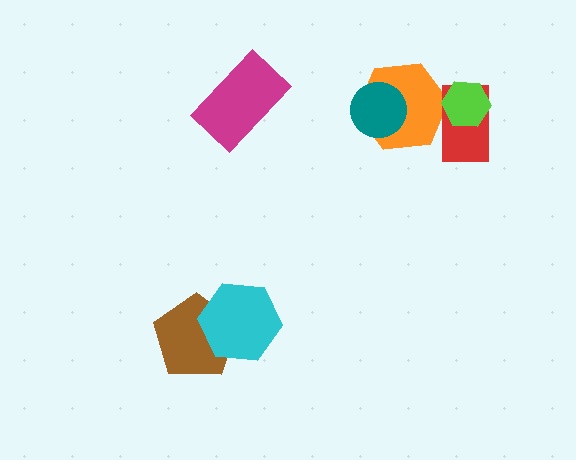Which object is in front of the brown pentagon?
The cyan hexagon is in front of the brown pentagon.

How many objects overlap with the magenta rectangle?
0 objects overlap with the magenta rectangle.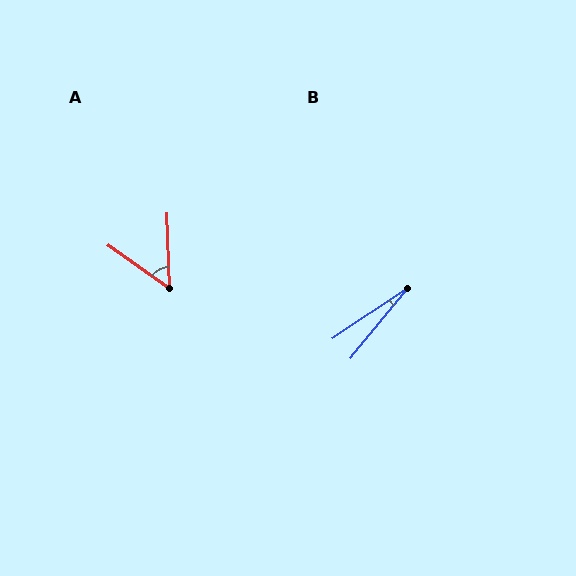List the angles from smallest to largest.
B (17°), A (53°).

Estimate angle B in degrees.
Approximately 17 degrees.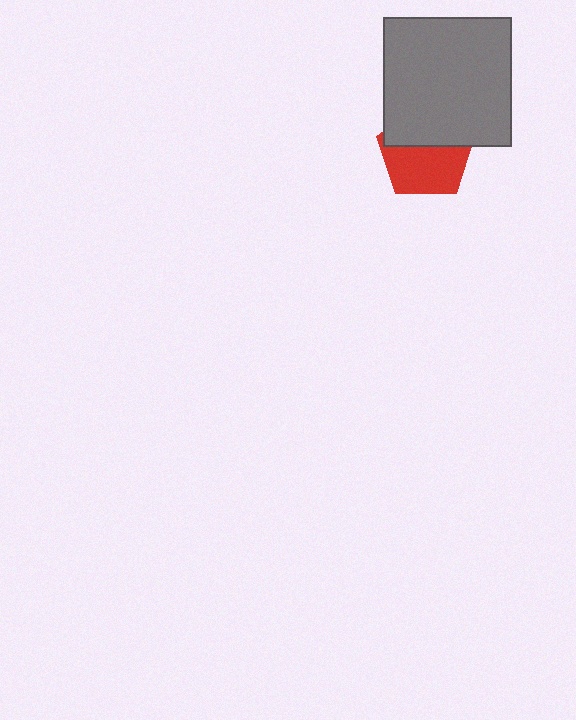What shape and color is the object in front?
The object in front is a gray square.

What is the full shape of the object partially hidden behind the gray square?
The partially hidden object is a red pentagon.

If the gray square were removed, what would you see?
You would see the complete red pentagon.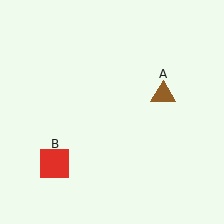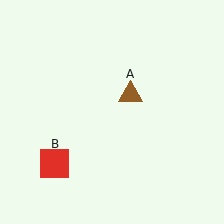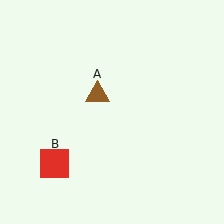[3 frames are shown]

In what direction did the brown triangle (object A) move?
The brown triangle (object A) moved left.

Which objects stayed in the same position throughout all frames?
Red square (object B) remained stationary.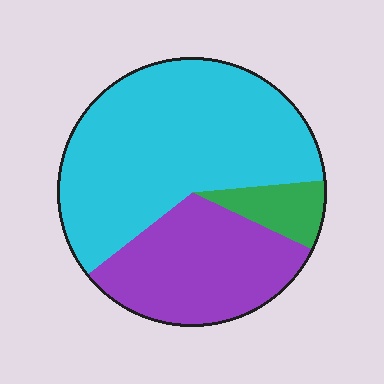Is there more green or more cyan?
Cyan.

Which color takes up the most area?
Cyan, at roughly 60%.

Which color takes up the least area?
Green, at roughly 10%.